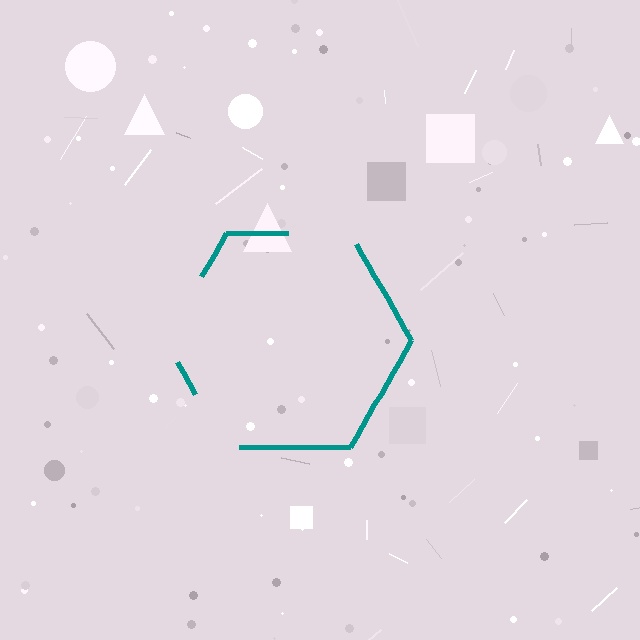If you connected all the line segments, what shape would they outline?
They would outline a hexagon.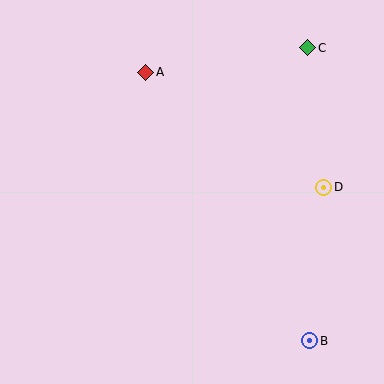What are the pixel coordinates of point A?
Point A is at (146, 72).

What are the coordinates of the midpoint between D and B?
The midpoint between D and B is at (317, 264).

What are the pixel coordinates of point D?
Point D is at (324, 188).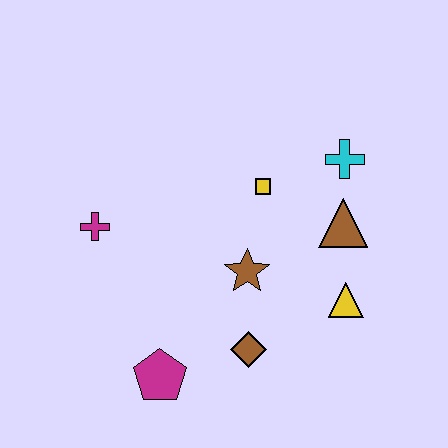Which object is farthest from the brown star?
The magenta cross is farthest from the brown star.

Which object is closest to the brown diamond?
The brown star is closest to the brown diamond.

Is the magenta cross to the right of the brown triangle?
No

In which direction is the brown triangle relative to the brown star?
The brown triangle is to the right of the brown star.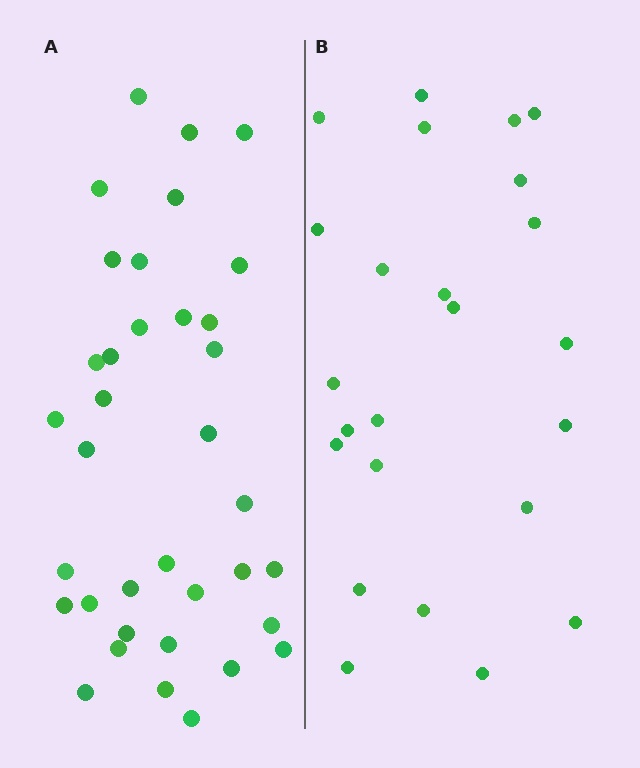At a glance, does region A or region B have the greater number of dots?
Region A (the left region) has more dots.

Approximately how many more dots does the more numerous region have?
Region A has roughly 12 or so more dots than region B.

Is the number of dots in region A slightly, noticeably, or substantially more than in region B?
Region A has substantially more. The ratio is roughly 1.5 to 1.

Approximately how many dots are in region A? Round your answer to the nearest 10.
About 40 dots. (The exact count is 36, which rounds to 40.)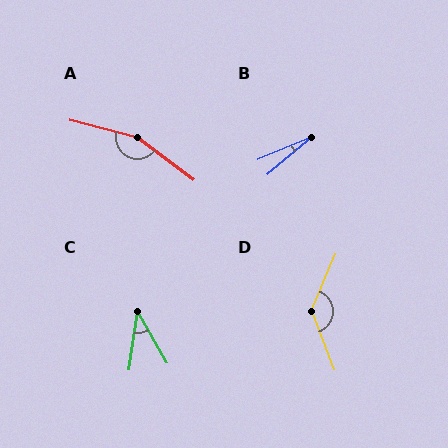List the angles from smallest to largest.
B (17°), C (38°), D (136°), A (158°).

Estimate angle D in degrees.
Approximately 136 degrees.